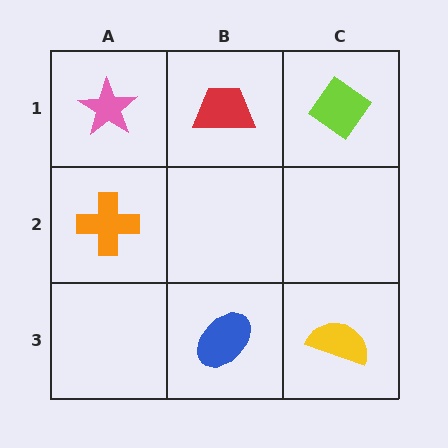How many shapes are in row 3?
2 shapes.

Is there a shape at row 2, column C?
No, that cell is empty.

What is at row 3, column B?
A blue ellipse.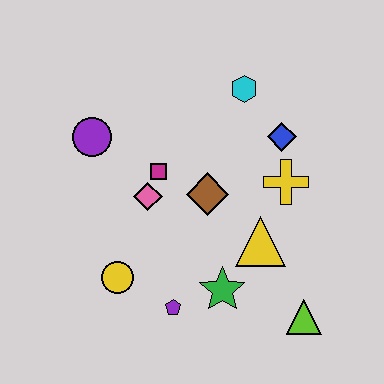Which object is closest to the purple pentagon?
The green star is closest to the purple pentagon.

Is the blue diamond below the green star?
No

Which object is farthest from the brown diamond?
The lime triangle is farthest from the brown diamond.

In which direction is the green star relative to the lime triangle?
The green star is to the left of the lime triangle.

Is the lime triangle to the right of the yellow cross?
Yes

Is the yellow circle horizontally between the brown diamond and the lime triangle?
No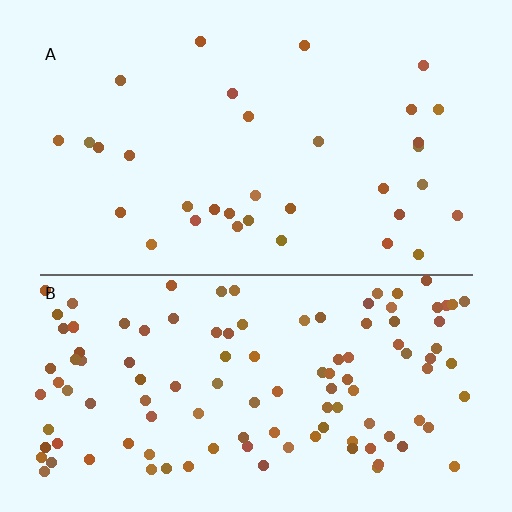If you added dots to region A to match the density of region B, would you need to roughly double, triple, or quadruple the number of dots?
Approximately quadruple.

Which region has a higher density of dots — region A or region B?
B (the bottom).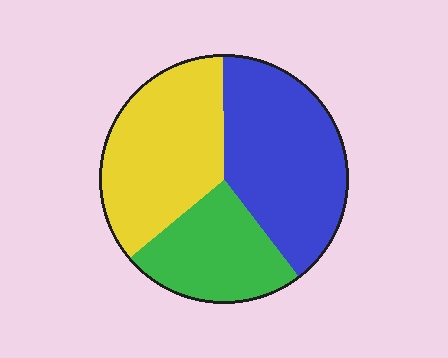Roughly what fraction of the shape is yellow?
Yellow covers 36% of the shape.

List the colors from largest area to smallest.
From largest to smallest: blue, yellow, green.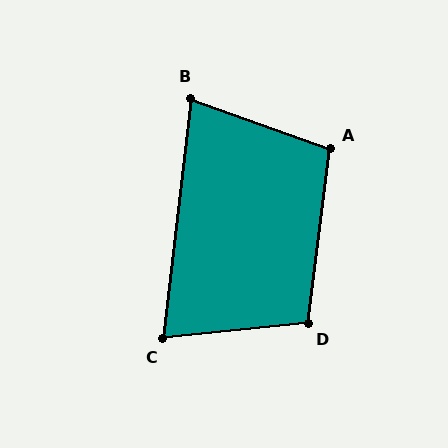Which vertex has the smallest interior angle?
B, at approximately 77 degrees.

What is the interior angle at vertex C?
Approximately 77 degrees (acute).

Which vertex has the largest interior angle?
D, at approximately 103 degrees.